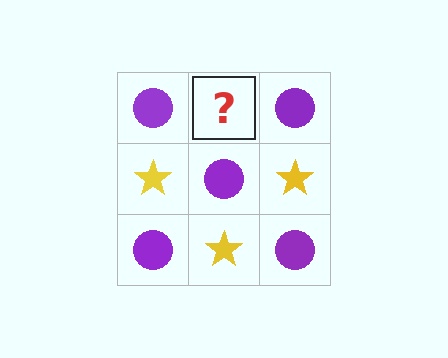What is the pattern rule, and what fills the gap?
The rule is that it alternates purple circle and yellow star in a checkerboard pattern. The gap should be filled with a yellow star.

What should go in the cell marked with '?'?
The missing cell should contain a yellow star.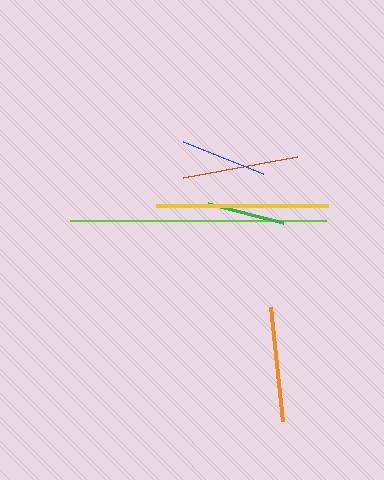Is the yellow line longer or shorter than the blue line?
The yellow line is longer than the blue line.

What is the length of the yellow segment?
The yellow segment is approximately 173 pixels long.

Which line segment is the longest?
The lime line is the longest at approximately 256 pixels.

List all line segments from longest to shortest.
From longest to shortest: lime, yellow, brown, orange, blue, green.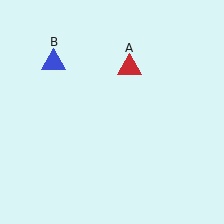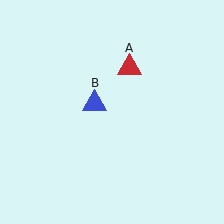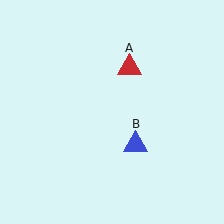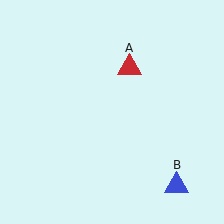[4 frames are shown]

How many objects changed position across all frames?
1 object changed position: blue triangle (object B).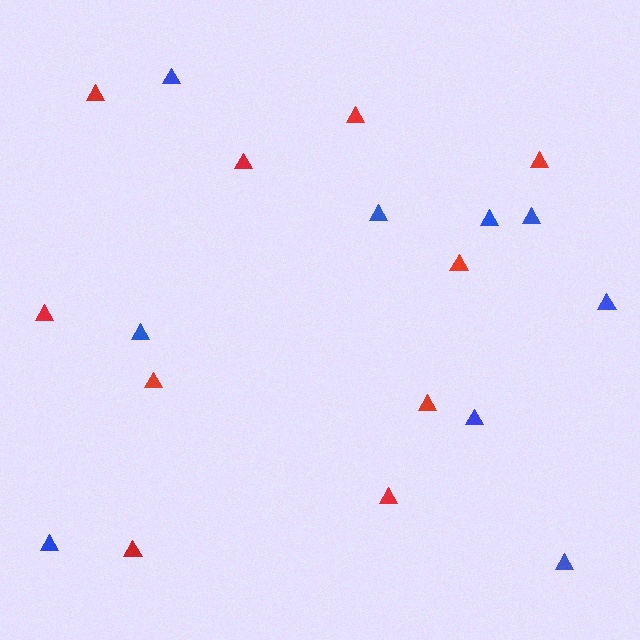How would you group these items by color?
There are 2 groups: one group of red triangles (10) and one group of blue triangles (9).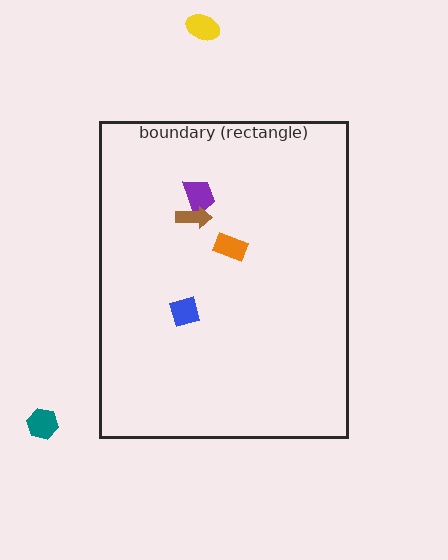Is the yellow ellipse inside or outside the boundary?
Outside.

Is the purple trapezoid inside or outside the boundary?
Inside.